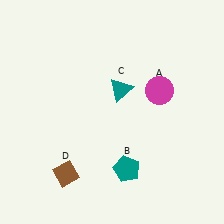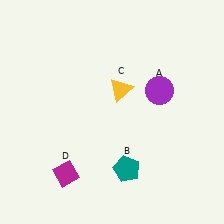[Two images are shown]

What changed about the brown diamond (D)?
In Image 1, D is brown. In Image 2, it changed to magenta.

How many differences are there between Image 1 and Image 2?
There are 3 differences between the two images.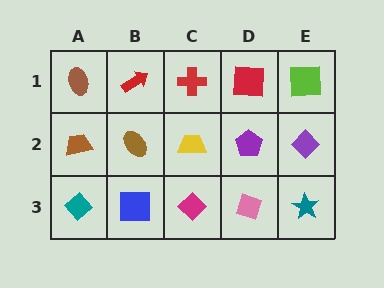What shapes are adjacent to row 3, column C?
A yellow trapezoid (row 2, column C), a blue square (row 3, column B), a pink diamond (row 3, column D).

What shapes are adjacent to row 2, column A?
A brown ellipse (row 1, column A), a teal diamond (row 3, column A), a brown ellipse (row 2, column B).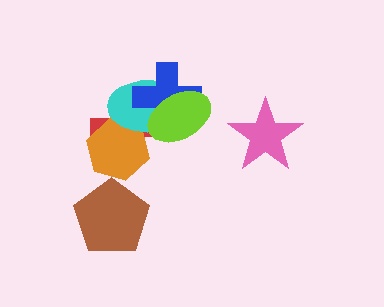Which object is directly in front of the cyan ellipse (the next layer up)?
The blue cross is directly in front of the cyan ellipse.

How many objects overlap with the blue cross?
3 objects overlap with the blue cross.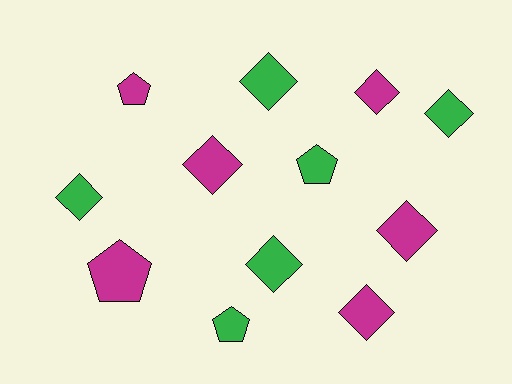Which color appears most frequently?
Magenta, with 6 objects.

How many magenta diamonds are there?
There are 4 magenta diamonds.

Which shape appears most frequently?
Diamond, with 8 objects.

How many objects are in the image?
There are 12 objects.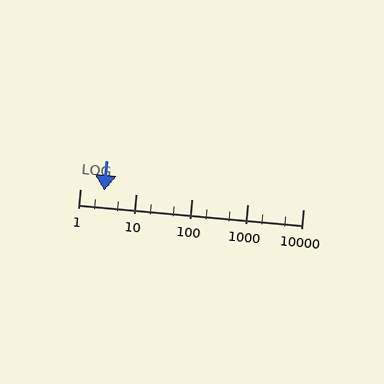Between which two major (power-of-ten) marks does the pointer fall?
The pointer is between 1 and 10.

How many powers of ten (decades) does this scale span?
The scale spans 4 decades, from 1 to 10000.